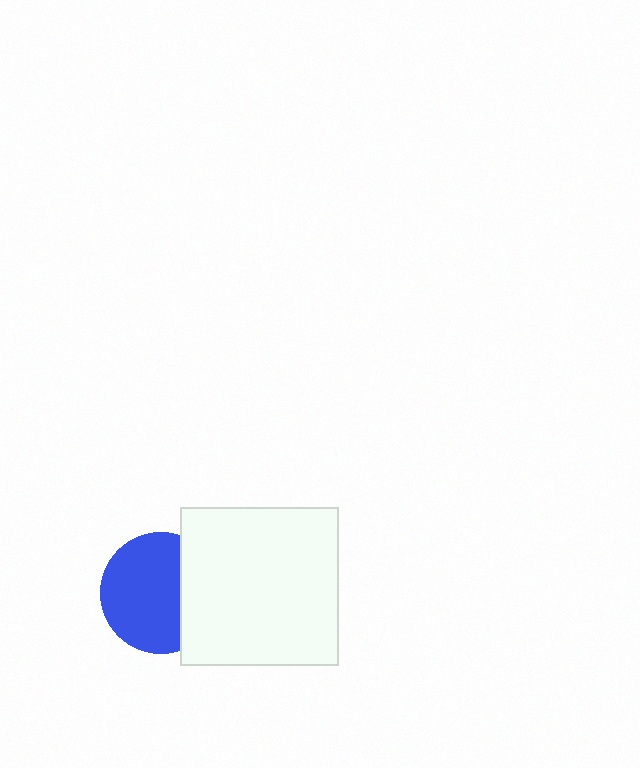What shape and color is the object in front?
The object in front is a white square.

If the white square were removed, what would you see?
You would see the complete blue circle.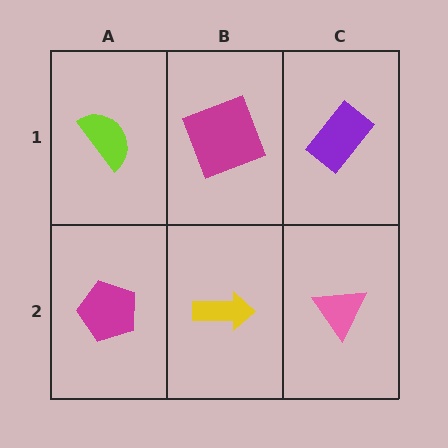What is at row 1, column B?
A magenta square.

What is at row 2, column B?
A yellow arrow.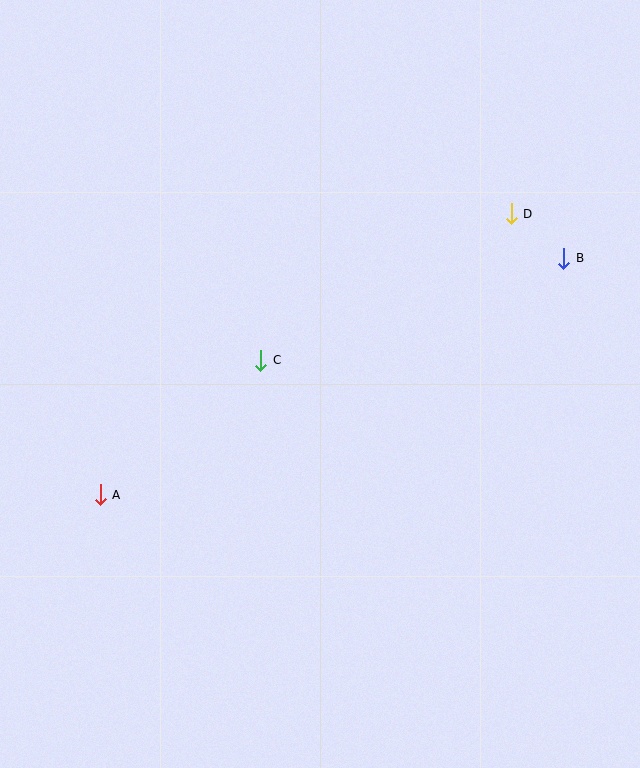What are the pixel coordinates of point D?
Point D is at (511, 214).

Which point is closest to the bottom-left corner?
Point A is closest to the bottom-left corner.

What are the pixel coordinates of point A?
Point A is at (100, 495).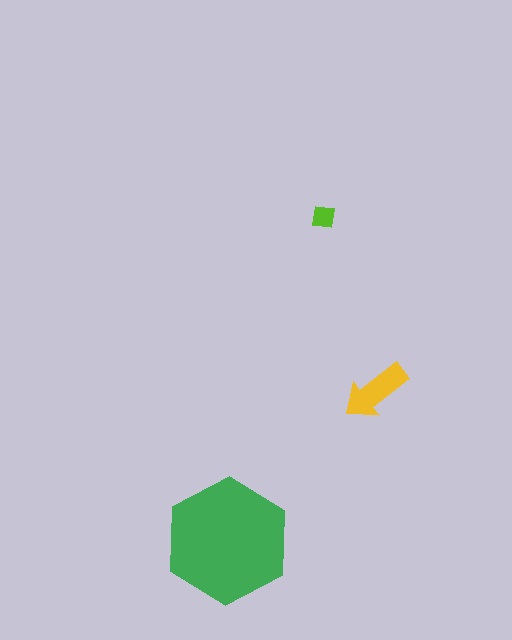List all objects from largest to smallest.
The green hexagon, the yellow arrow, the lime square.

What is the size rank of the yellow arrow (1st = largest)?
2nd.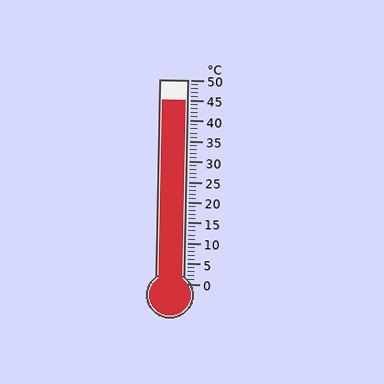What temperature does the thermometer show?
The thermometer shows approximately 45°C.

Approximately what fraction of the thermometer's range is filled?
The thermometer is filled to approximately 90% of its range.